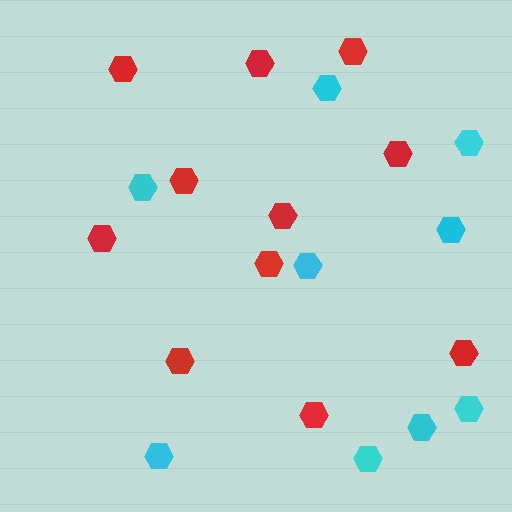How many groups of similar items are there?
There are 2 groups: one group of cyan hexagons (9) and one group of red hexagons (11).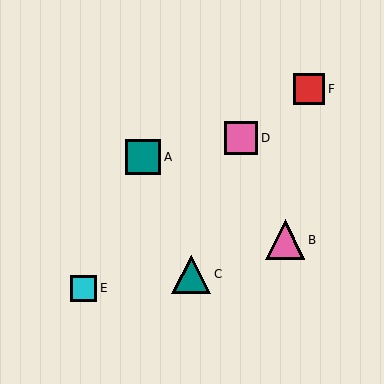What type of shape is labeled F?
Shape F is a red square.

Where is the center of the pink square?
The center of the pink square is at (241, 138).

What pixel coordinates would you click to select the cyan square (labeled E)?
Click at (84, 288) to select the cyan square E.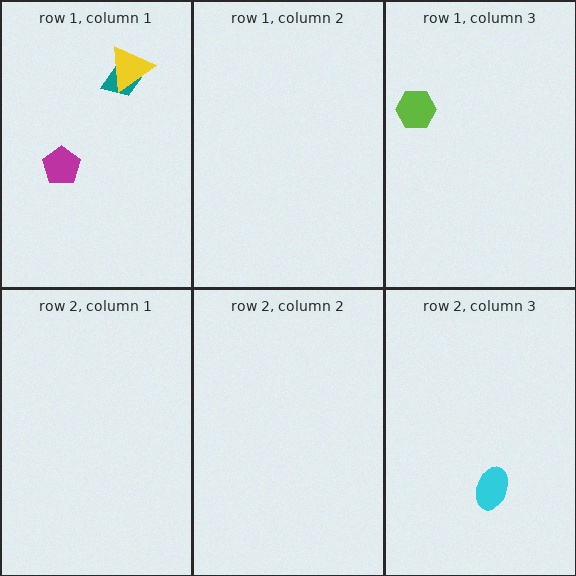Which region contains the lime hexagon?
The row 1, column 3 region.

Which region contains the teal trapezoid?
The row 1, column 1 region.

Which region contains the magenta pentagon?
The row 1, column 1 region.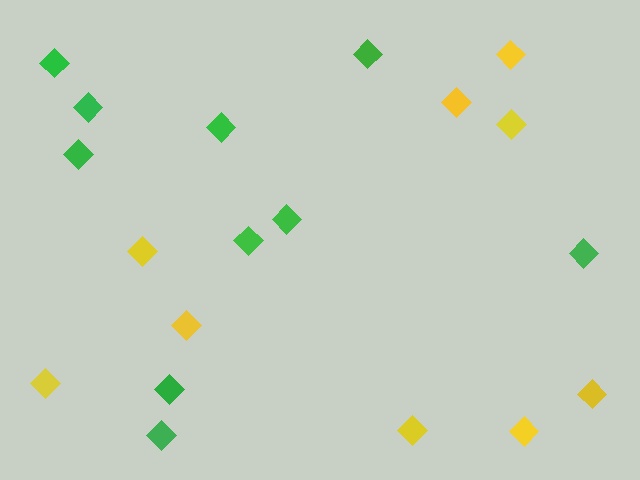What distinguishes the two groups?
There are 2 groups: one group of green diamonds (10) and one group of yellow diamonds (9).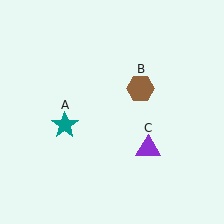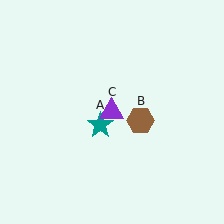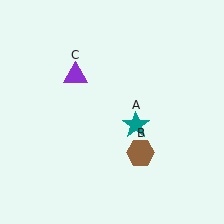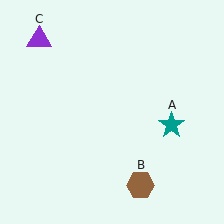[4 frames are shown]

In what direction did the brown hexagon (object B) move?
The brown hexagon (object B) moved down.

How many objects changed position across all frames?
3 objects changed position: teal star (object A), brown hexagon (object B), purple triangle (object C).